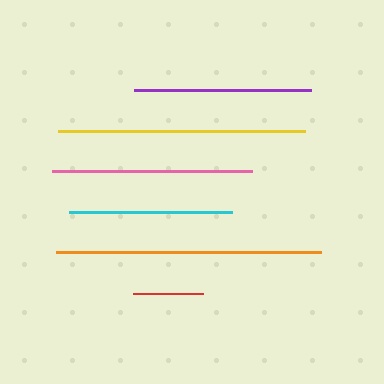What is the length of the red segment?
The red segment is approximately 70 pixels long.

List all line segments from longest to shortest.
From longest to shortest: orange, yellow, pink, purple, cyan, red.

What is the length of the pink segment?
The pink segment is approximately 200 pixels long.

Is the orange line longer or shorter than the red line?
The orange line is longer than the red line.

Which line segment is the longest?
The orange line is the longest at approximately 265 pixels.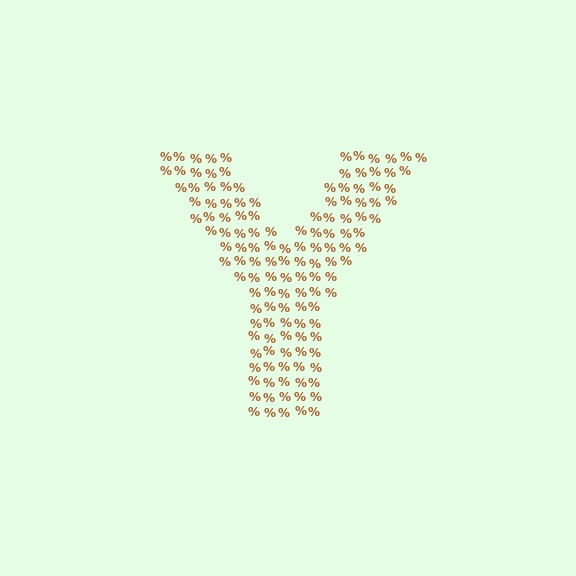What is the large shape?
The large shape is the letter Y.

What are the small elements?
The small elements are percent signs.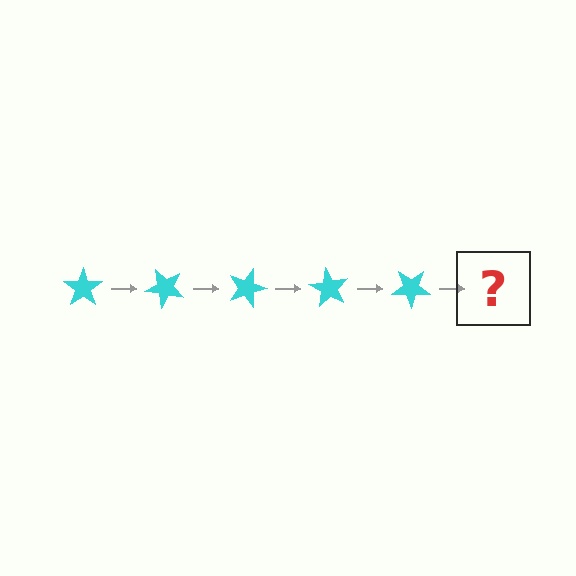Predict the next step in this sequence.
The next step is a cyan star rotated 225 degrees.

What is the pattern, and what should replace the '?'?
The pattern is that the star rotates 45 degrees each step. The '?' should be a cyan star rotated 225 degrees.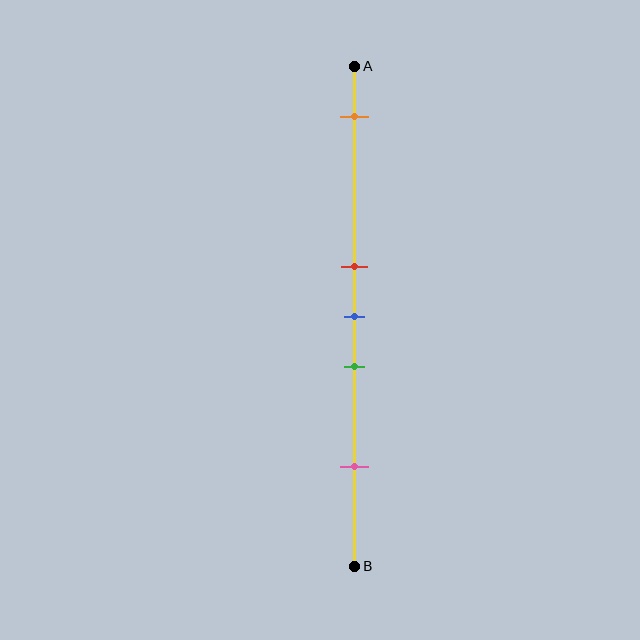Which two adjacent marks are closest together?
The red and blue marks are the closest adjacent pair.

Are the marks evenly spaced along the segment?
No, the marks are not evenly spaced.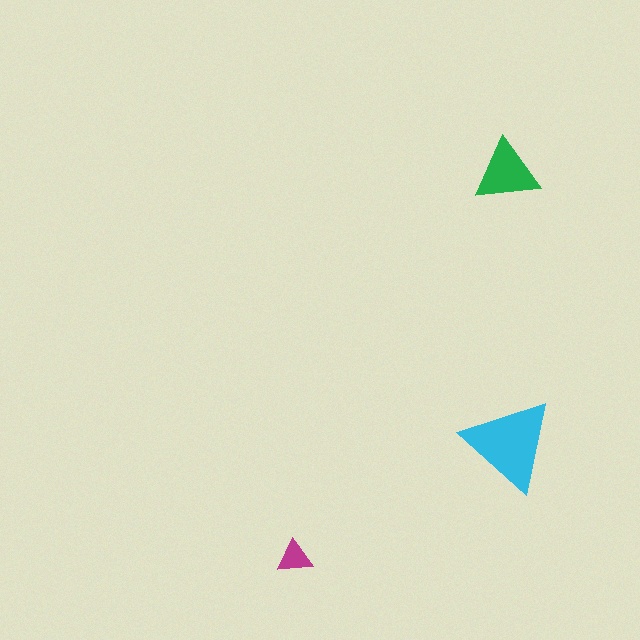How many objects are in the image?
There are 3 objects in the image.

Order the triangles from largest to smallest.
the cyan one, the green one, the magenta one.